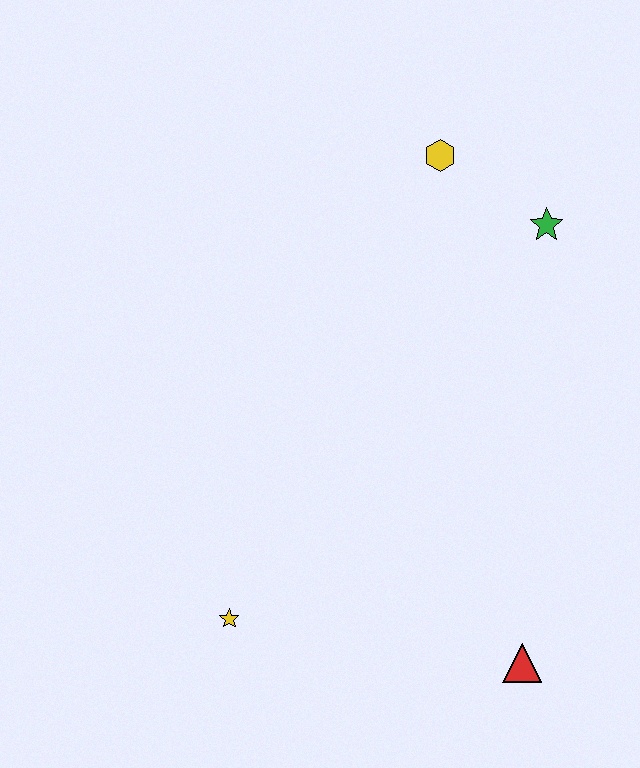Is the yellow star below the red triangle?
No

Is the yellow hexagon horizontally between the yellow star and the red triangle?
Yes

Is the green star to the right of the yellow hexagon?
Yes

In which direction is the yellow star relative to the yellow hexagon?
The yellow star is below the yellow hexagon.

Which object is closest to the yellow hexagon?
The green star is closest to the yellow hexagon.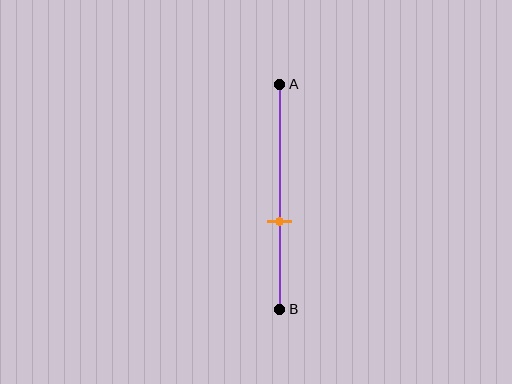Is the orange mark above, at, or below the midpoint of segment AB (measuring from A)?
The orange mark is below the midpoint of segment AB.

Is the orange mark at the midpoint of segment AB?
No, the mark is at about 60% from A, not at the 50% midpoint.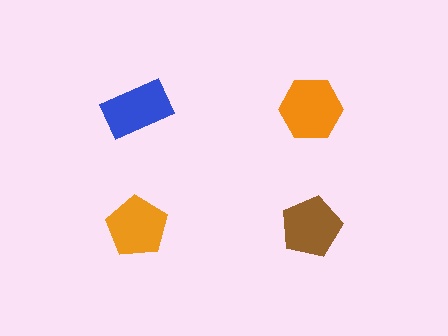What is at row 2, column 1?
An orange pentagon.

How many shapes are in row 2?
2 shapes.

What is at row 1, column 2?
An orange hexagon.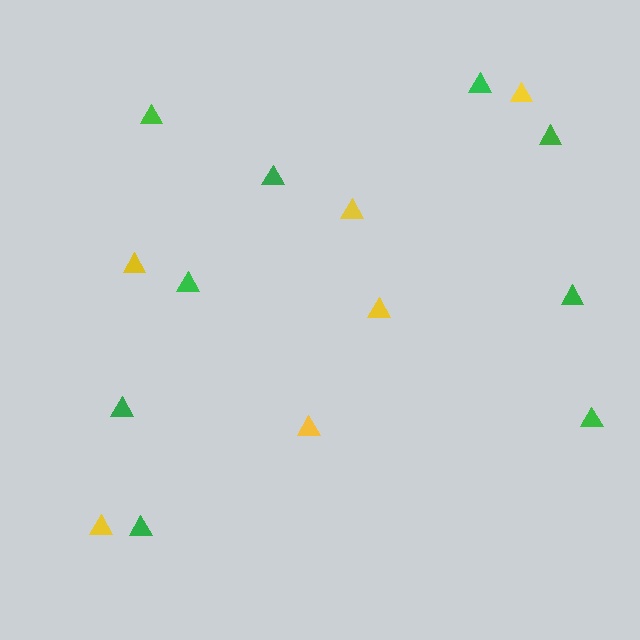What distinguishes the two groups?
There are 2 groups: one group of yellow triangles (6) and one group of green triangles (9).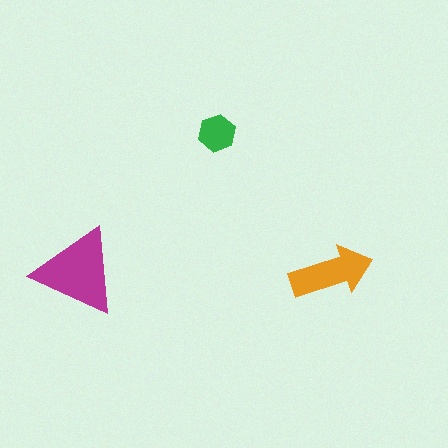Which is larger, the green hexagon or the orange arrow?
The orange arrow.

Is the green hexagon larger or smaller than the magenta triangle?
Smaller.